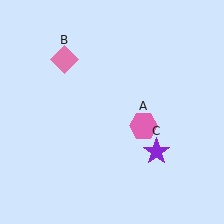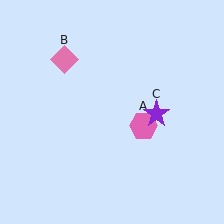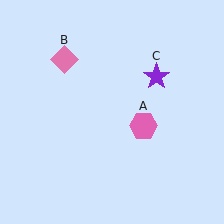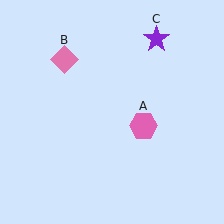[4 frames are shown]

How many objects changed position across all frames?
1 object changed position: purple star (object C).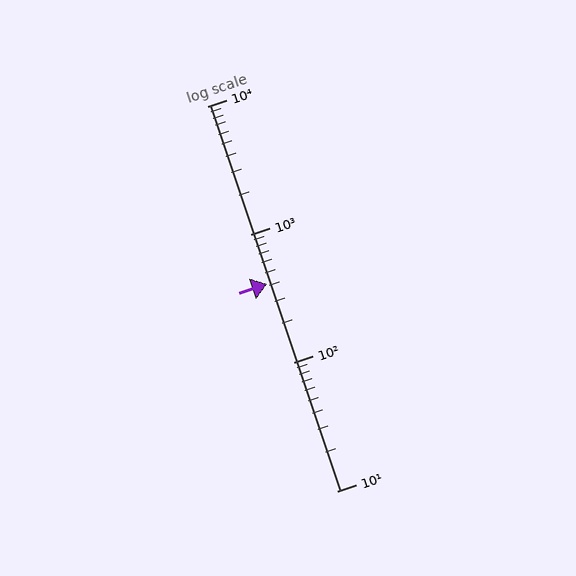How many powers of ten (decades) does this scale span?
The scale spans 3 decades, from 10 to 10000.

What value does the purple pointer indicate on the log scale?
The pointer indicates approximately 410.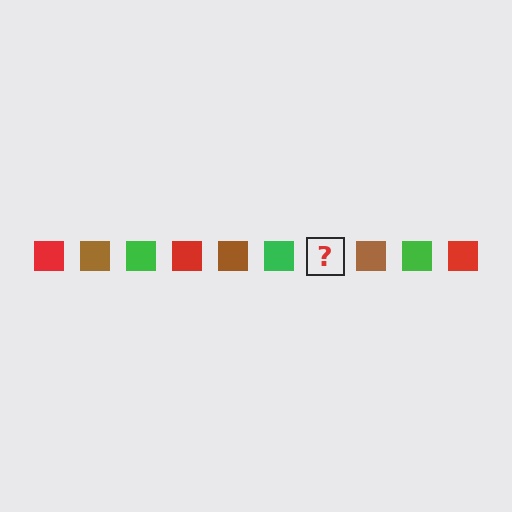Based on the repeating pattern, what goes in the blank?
The blank should be a red square.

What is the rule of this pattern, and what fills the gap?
The rule is that the pattern cycles through red, brown, green squares. The gap should be filled with a red square.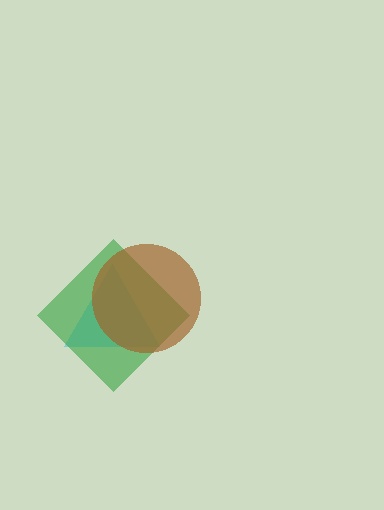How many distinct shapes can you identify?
There are 3 distinct shapes: a cyan triangle, a green diamond, a brown circle.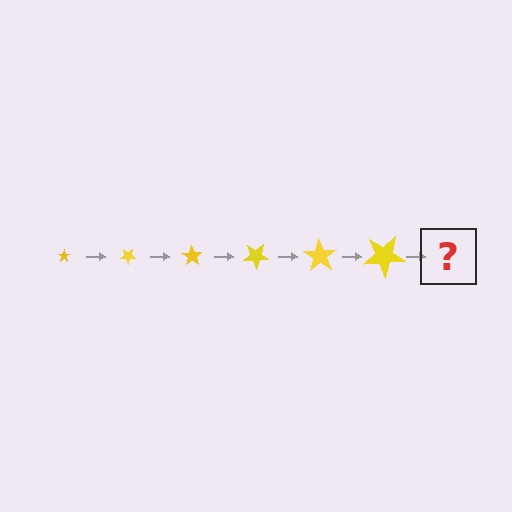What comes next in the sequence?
The next element should be a star, larger than the previous one and rotated 210 degrees from the start.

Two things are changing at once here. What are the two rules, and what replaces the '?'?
The two rules are that the star grows larger each step and it rotates 35 degrees each step. The '?' should be a star, larger than the previous one and rotated 210 degrees from the start.